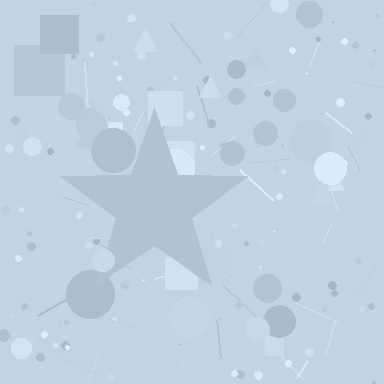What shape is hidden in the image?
A star is hidden in the image.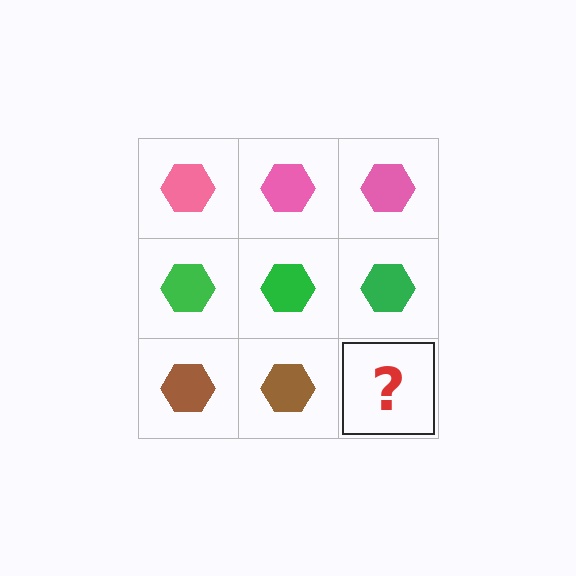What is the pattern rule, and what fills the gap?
The rule is that each row has a consistent color. The gap should be filled with a brown hexagon.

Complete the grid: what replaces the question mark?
The question mark should be replaced with a brown hexagon.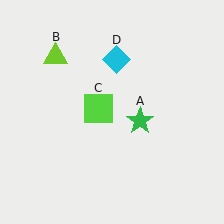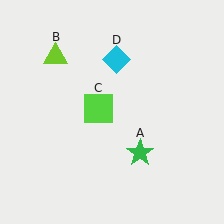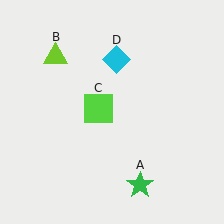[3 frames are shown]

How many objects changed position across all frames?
1 object changed position: green star (object A).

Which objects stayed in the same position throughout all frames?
Lime triangle (object B) and lime square (object C) and cyan diamond (object D) remained stationary.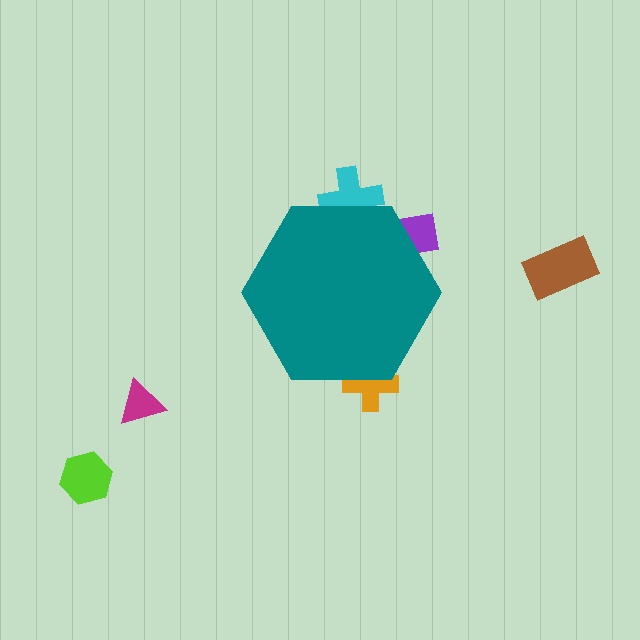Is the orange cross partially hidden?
Yes, the orange cross is partially hidden behind the teal hexagon.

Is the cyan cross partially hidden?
Yes, the cyan cross is partially hidden behind the teal hexagon.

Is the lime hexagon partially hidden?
No, the lime hexagon is fully visible.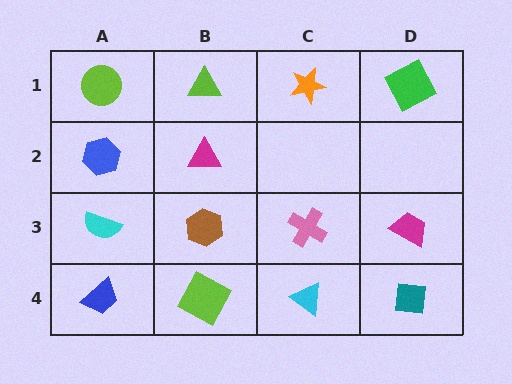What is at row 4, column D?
A teal square.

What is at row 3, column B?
A brown hexagon.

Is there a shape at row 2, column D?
No, that cell is empty.